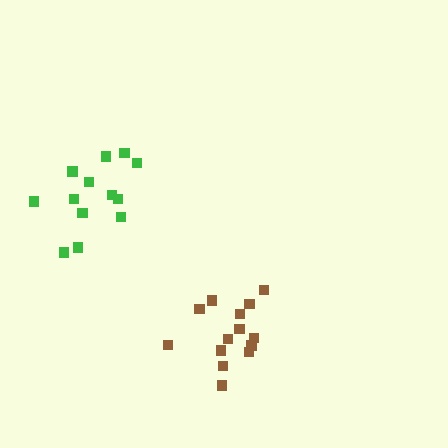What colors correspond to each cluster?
The clusters are colored: green, brown.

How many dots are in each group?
Group 1: 13 dots, Group 2: 14 dots (27 total).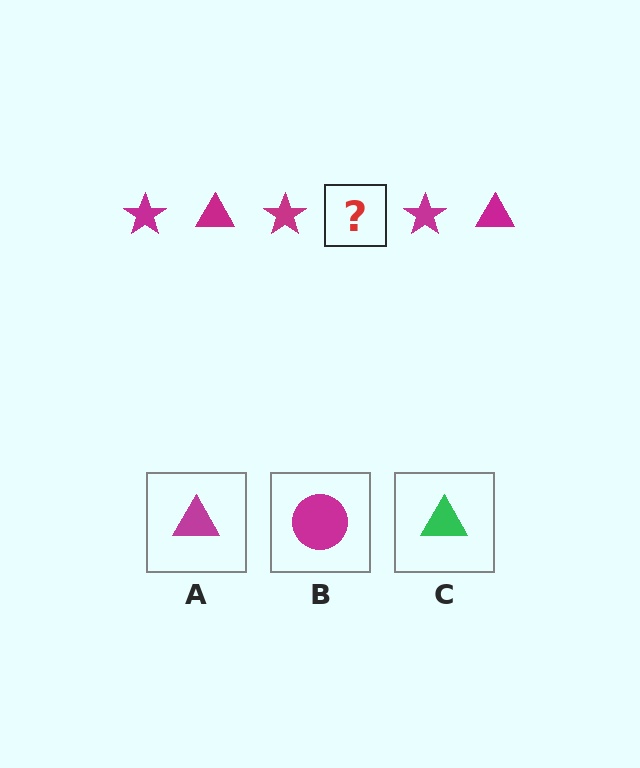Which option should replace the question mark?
Option A.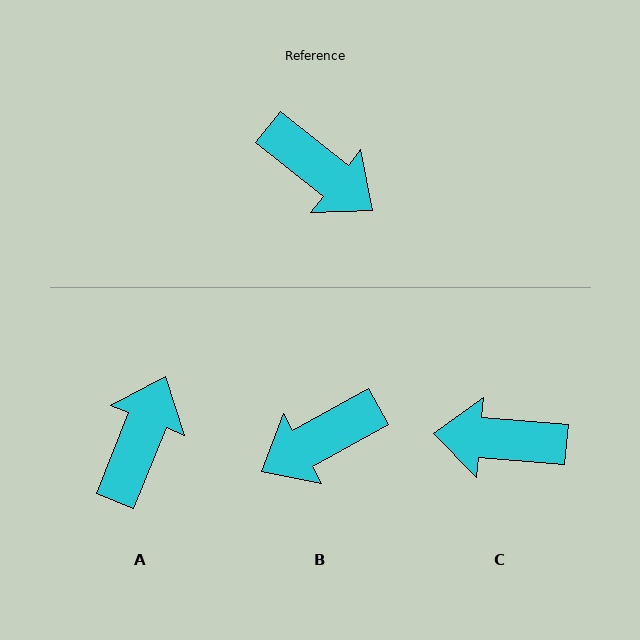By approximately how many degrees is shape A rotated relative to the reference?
Approximately 106 degrees counter-clockwise.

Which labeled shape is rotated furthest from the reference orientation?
C, about 146 degrees away.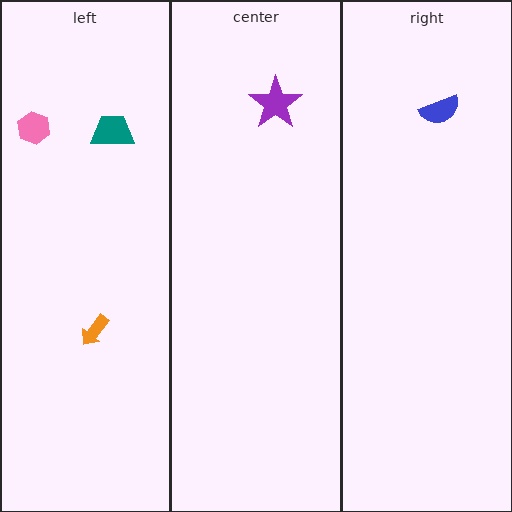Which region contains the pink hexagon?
The left region.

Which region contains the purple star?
The center region.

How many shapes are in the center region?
1.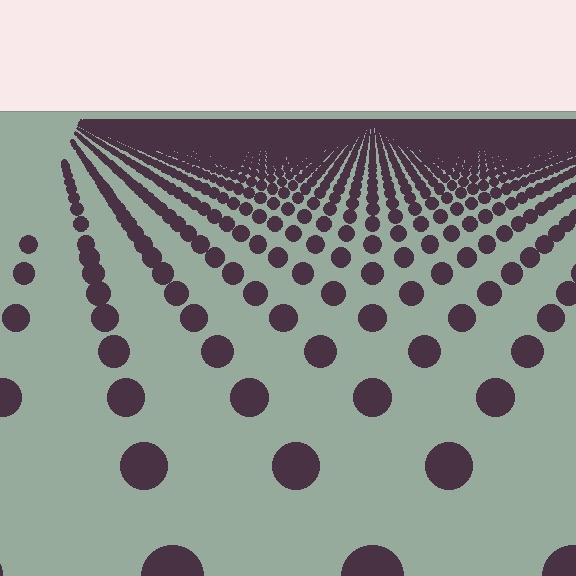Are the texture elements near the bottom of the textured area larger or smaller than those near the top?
Larger. Near the bottom, elements are closer to the viewer and appear at a bigger on-screen size.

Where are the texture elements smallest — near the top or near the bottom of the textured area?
Near the top.